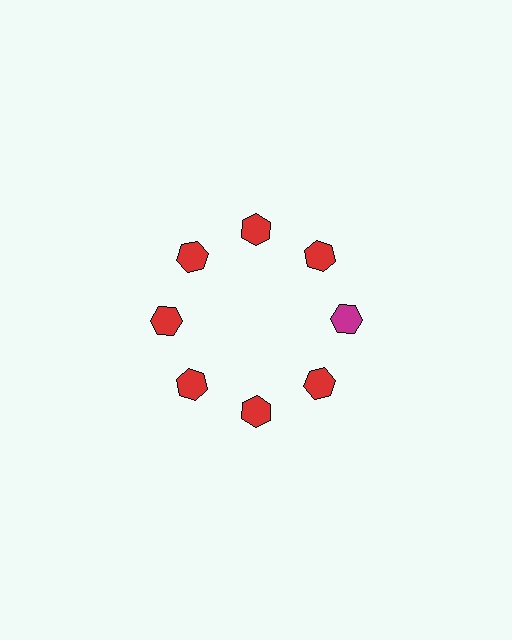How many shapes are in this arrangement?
There are 8 shapes arranged in a ring pattern.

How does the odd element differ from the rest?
It has a different color: magenta instead of red.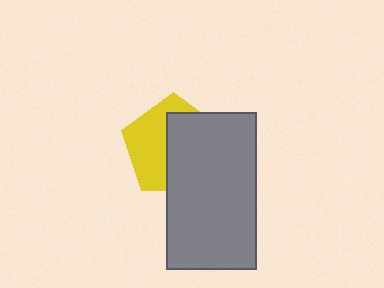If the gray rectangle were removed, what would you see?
You would see the complete yellow pentagon.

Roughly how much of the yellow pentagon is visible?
A small part of it is visible (roughly 45%).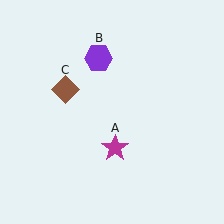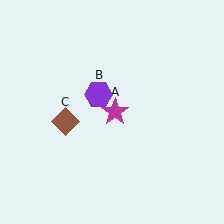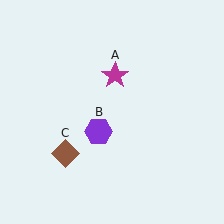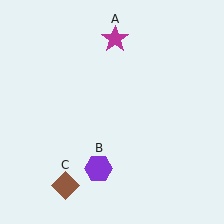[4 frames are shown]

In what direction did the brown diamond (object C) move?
The brown diamond (object C) moved down.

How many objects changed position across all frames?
3 objects changed position: magenta star (object A), purple hexagon (object B), brown diamond (object C).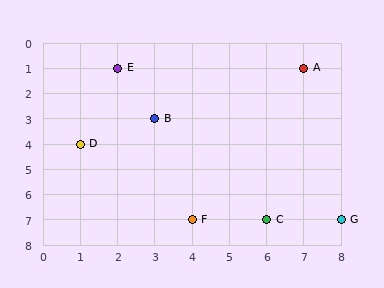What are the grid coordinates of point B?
Point B is at grid coordinates (3, 3).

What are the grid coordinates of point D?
Point D is at grid coordinates (1, 4).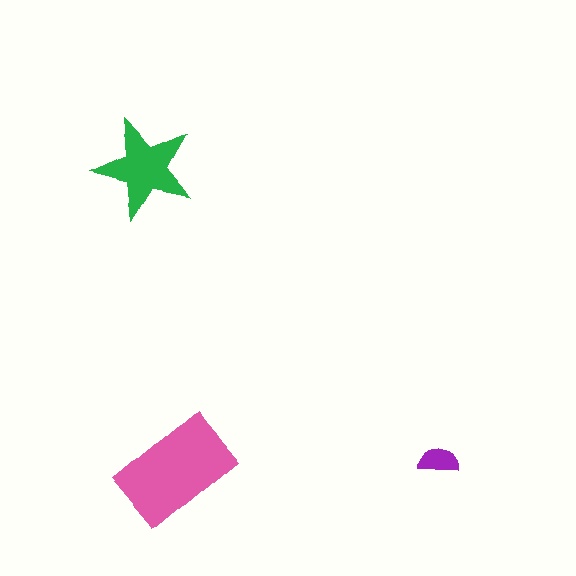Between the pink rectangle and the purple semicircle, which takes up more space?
The pink rectangle.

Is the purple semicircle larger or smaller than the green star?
Smaller.